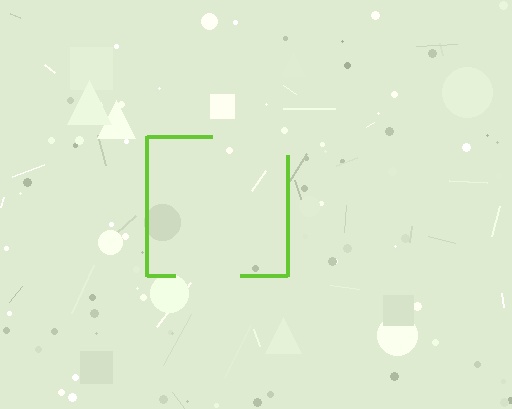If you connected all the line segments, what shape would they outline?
They would outline a square.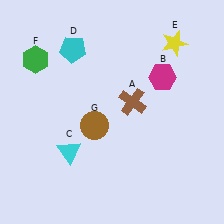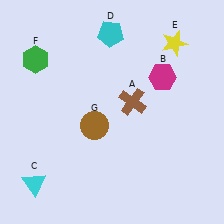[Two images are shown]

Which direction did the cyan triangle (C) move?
The cyan triangle (C) moved left.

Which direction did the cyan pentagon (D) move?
The cyan pentagon (D) moved right.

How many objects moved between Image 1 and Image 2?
2 objects moved between the two images.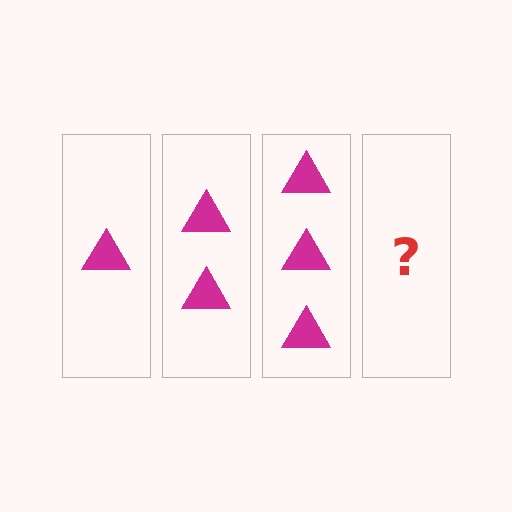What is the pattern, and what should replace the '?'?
The pattern is that each step adds one more triangle. The '?' should be 4 triangles.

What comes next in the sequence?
The next element should be 4 triangles.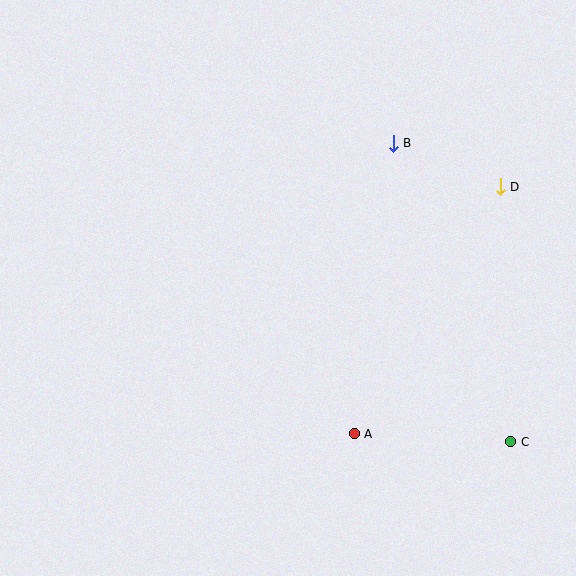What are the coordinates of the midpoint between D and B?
The midpoint between D and B is at (447, 165).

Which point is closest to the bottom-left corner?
Point A is closest to the bottom-left corner.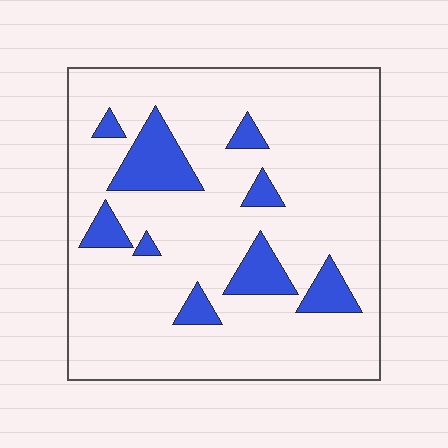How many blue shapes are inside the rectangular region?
9.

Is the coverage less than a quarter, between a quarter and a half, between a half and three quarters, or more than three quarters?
Less than a quarter.